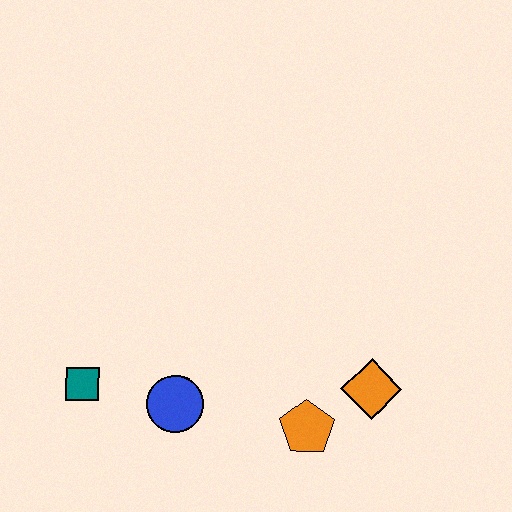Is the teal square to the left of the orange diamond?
Yes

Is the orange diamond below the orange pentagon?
No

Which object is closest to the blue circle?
The teal square is closest to the blue circle.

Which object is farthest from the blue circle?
The orange diamond is farthest from the blue circle.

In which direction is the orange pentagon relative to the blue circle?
The orange pentagon is to the right of the blue circle.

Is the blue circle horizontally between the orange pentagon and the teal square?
Yes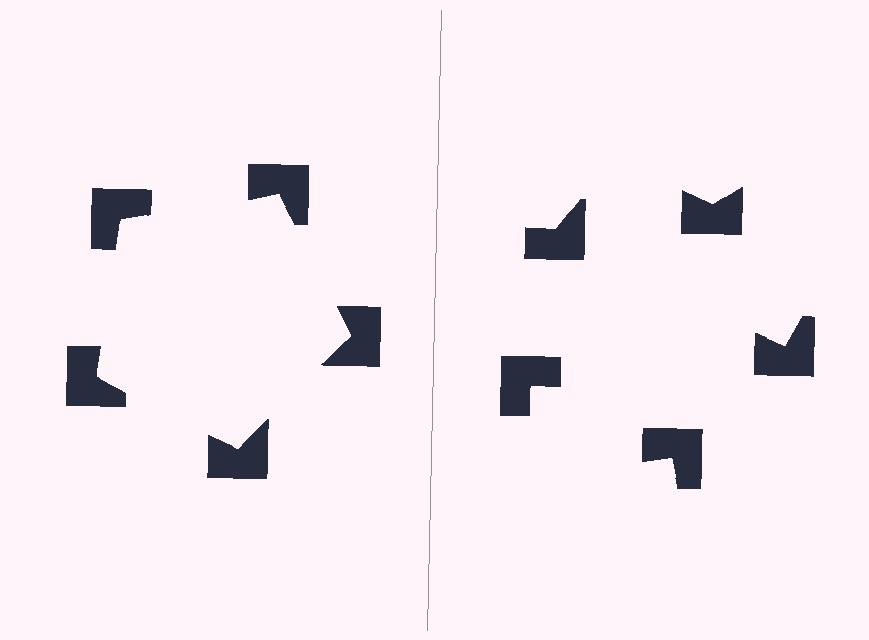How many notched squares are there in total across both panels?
10 — 5 on each side.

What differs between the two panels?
The notched squares are positioned identically on both sides; only the wedge orientations differ. On the left they align to a pentagon; on the right they are misaligned.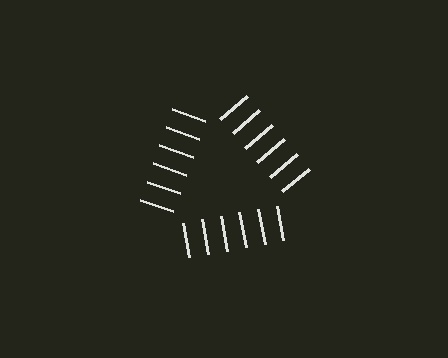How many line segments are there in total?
18 — 6 along each of the 3 edges.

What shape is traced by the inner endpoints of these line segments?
An illusory triangle — the line segments terminate on its edges but no continuous stroke is drawn.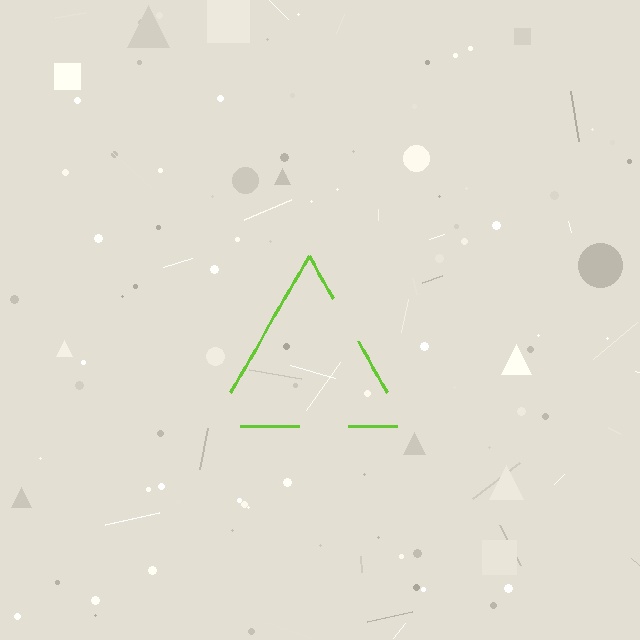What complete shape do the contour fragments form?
The contour fragments form a triangle.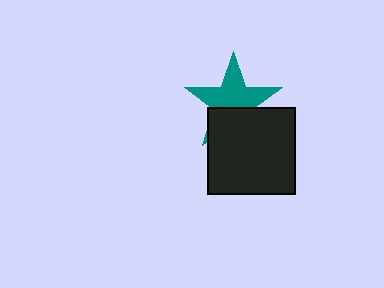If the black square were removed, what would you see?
You would see the complete teal star.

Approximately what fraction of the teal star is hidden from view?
Roughly 39% of the teal star is hidden behind the black square.